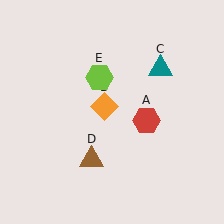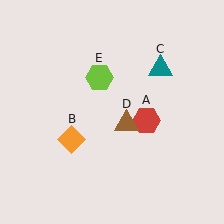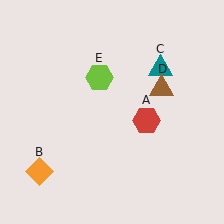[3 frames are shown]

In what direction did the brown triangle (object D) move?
The brown triangle (object D) moved up and to the right.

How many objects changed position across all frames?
2 objects changed position: orange diamond (object B), brown triangle (object D).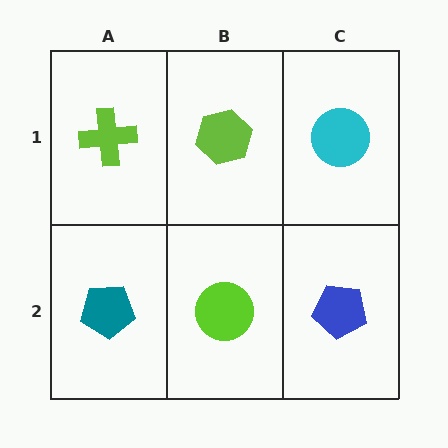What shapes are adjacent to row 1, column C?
A blue pentagon (row 2, column C), a lime hexagon (row 1, column B).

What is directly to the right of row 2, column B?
A blue pentagon.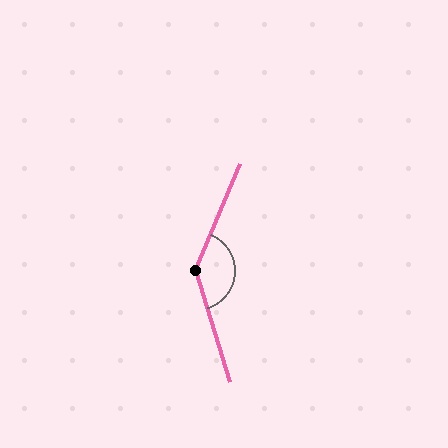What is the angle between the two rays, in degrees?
Approximately 140 degrees.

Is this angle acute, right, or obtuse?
It is obtuse.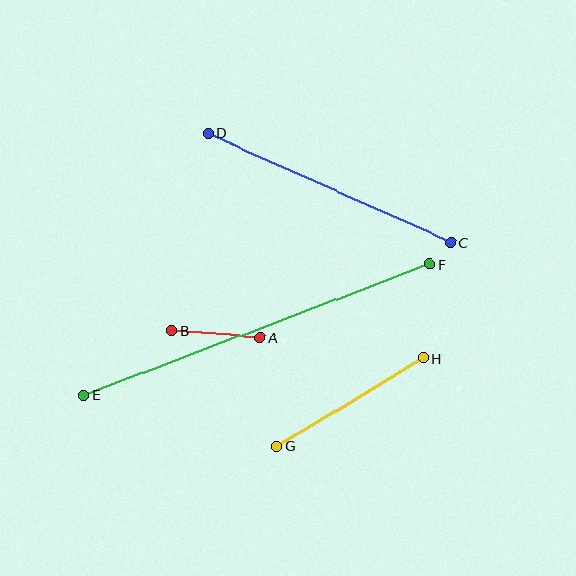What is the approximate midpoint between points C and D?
The midpoint is at approximately (329, 188) pixels.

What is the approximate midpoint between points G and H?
The midpoint is at approximately (350, 402) pixels.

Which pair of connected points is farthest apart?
Points E and F are farthest apart.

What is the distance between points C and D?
The distance is approximately 266 pixels.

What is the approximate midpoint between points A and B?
The midpoint is at approximately (216, 334) pixels.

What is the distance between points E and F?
The distance is approximately 370 pixels.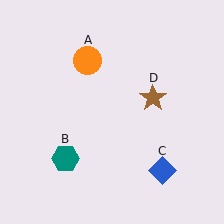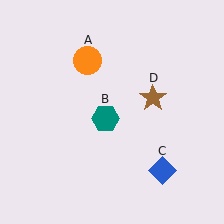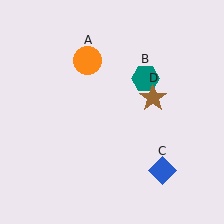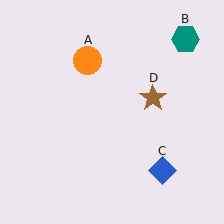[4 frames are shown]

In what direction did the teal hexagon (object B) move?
The teal hexagon (object B) moved up and to the right.